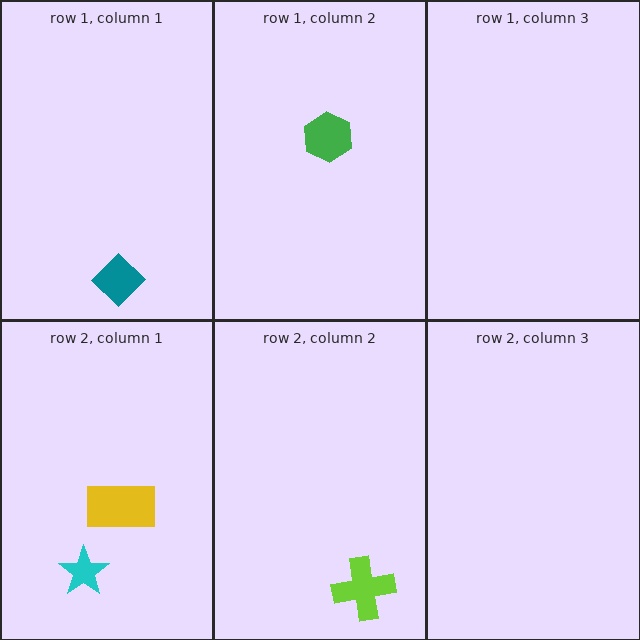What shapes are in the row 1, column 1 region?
The teal diamond.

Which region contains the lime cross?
The row 2, column 2 region.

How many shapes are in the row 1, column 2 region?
1.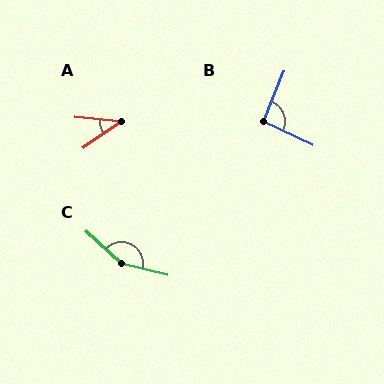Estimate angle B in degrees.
Approximately 94 degrees.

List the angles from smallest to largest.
A (40°), B (94°), C (151°).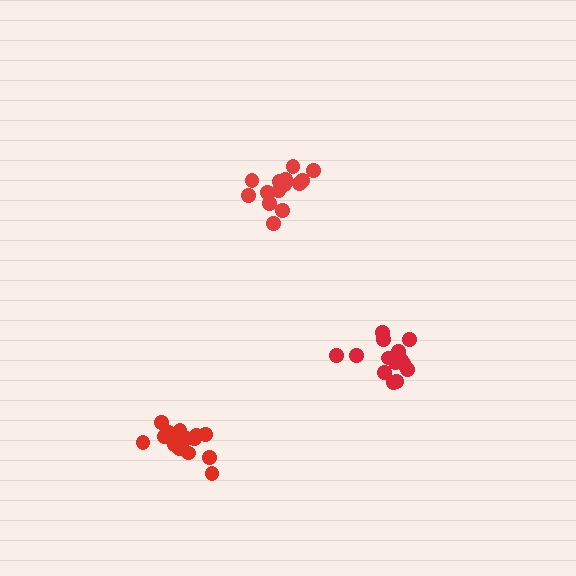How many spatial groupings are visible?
There are 3 spatial groupings.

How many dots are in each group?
Group 1: 14 dots, Group 2: 16 dots, Group 3: 15 dots (45 total).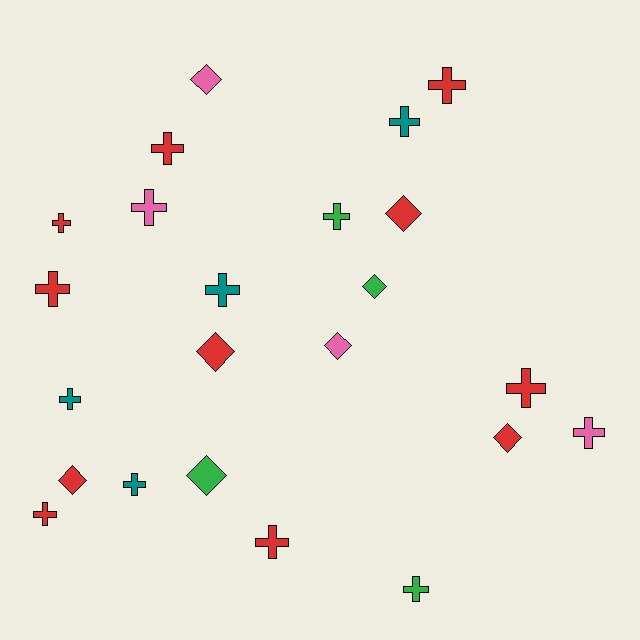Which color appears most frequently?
Red, with 11 objects.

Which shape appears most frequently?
Cross, with 15 objects.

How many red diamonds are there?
There are 4 red diamonds.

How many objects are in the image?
There are 23 objects.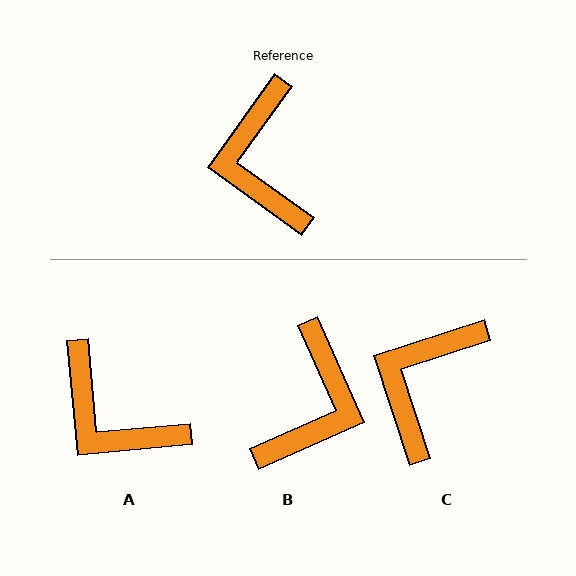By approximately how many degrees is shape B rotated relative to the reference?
Approximately 150 degrees counter-clockwise.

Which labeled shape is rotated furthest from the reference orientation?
B, about 150 degrees away.